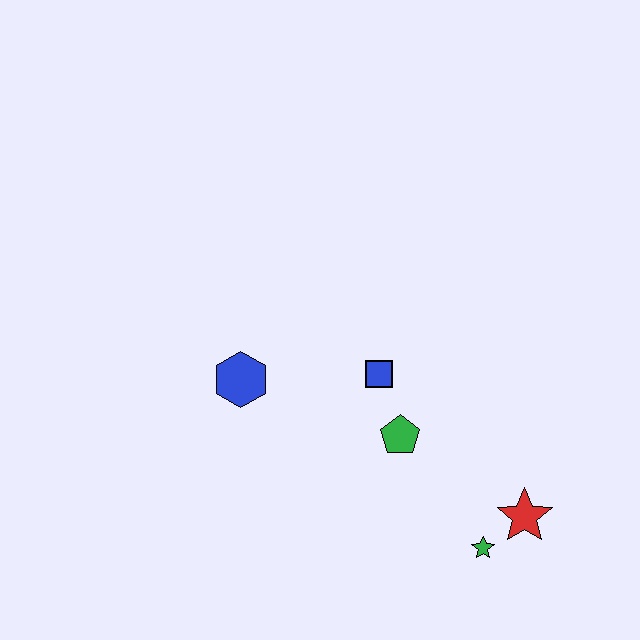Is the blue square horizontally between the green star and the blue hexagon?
Yes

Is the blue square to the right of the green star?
No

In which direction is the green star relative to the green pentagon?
The green star is below the green pentagon.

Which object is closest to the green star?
The red star is closest to the green star.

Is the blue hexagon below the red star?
No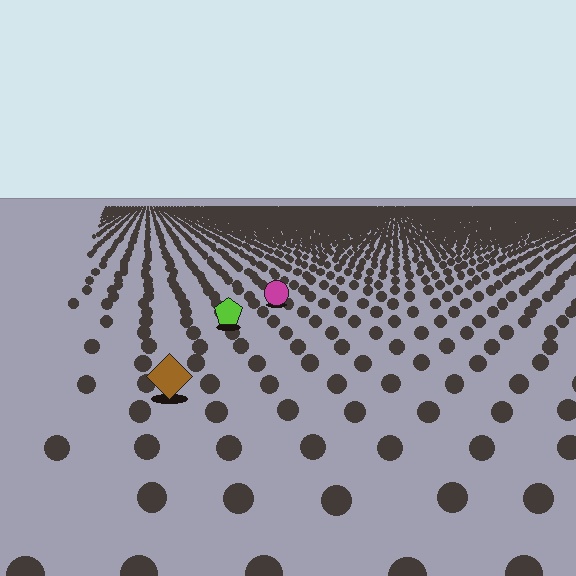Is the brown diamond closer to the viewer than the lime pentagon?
Yes. The brown diamond is closer — you can tell from the texture gradient: the ground texture is coarser near it.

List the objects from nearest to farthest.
From nearest to farthest: the brown diamond, the lime pentagon, the magenta circle.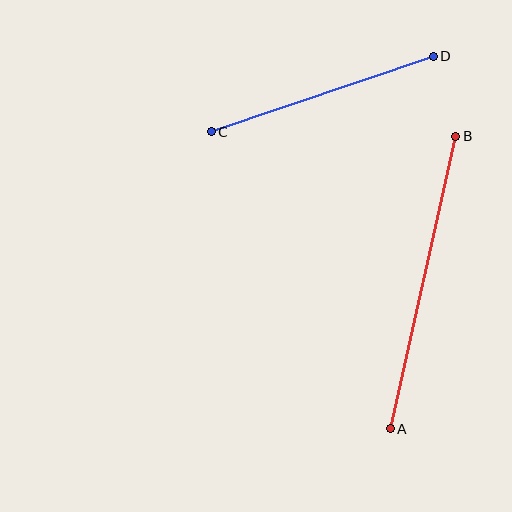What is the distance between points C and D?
The distance is approximately 235 pixels.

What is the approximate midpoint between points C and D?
The midpoint is at approximately (322, 94) pixels.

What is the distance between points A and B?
The distance is approximately 300 pixels.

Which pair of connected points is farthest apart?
Points A and B are farthest apart.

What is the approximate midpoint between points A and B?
The midpoint is at approximately (423, 283) pixels.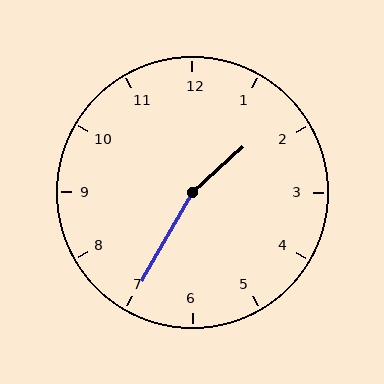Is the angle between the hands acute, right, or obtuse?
It is obtuse.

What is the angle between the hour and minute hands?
Approximately 162 degrees.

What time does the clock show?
1:35.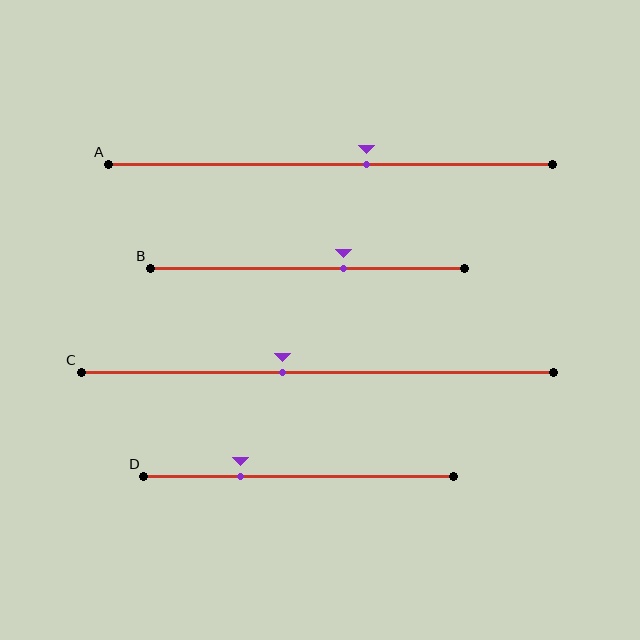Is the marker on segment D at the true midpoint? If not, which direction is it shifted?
No, the marker on segment D is shifted to the left by about 19% of the segment length.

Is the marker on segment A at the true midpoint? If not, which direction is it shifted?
No, the marker on segment A is shifted to the right by about 8% of the segment length.